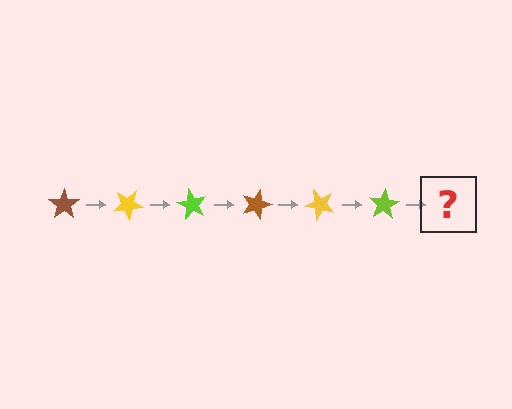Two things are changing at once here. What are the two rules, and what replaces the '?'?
The two rules are that it rotates 30 degrees each step and the color cycles through brown, yellow, and lime. The '?' should be a brown star, rotated 180 degrees from the start.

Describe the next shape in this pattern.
It should be a brown star, rotated 180 degrees from the start.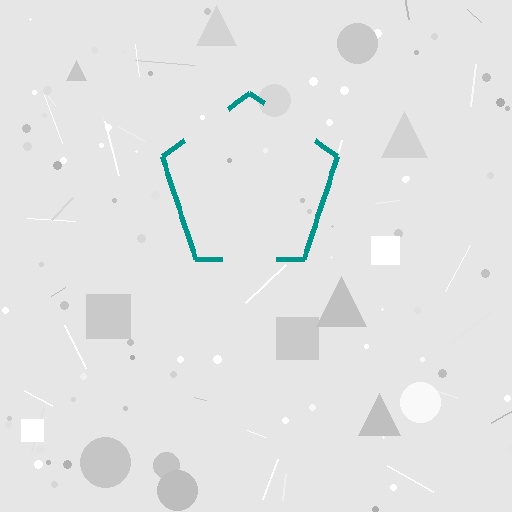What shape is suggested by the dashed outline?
The dashed outline suggests a pentagon.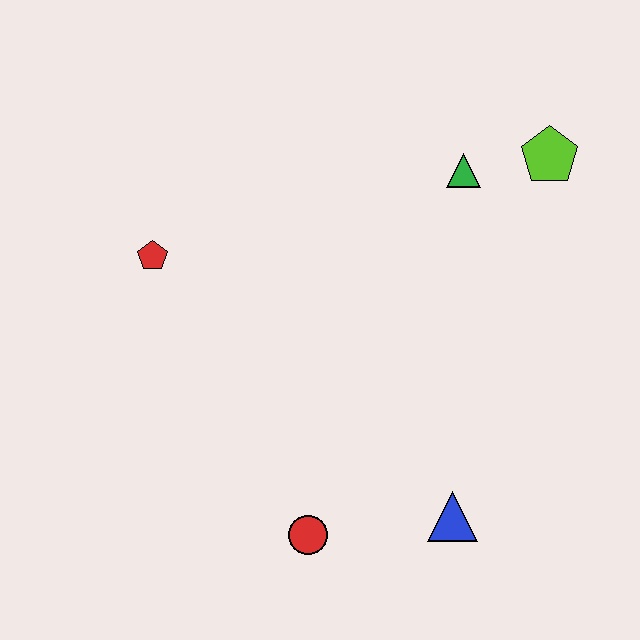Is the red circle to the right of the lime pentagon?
No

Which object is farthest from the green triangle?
The red circle is farthest from the green triangle.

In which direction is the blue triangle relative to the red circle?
The blue triangle is to the right of the red circle.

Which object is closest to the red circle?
The blue triangle is closest to the red circle.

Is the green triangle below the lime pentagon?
Yes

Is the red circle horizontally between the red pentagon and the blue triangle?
Yes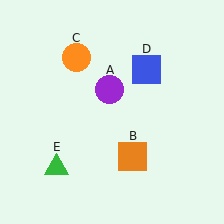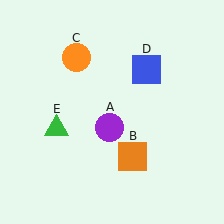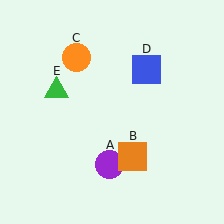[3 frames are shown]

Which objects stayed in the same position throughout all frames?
Orange square (object B) and orange circle (object C) and blue square (object D) remained stationary.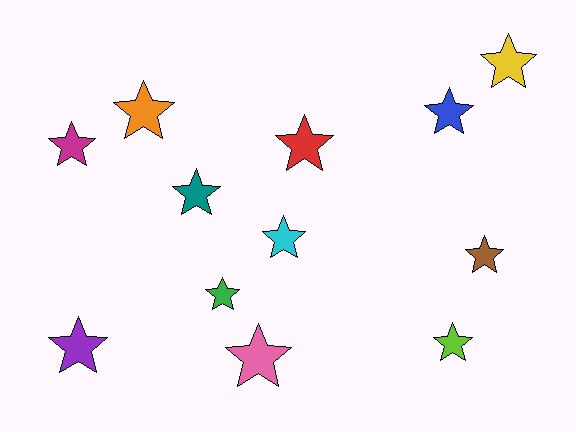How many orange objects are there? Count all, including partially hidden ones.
There is 1 orange object.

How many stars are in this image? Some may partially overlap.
There are 12 stars.